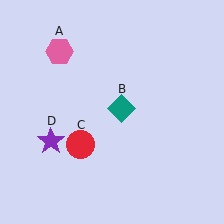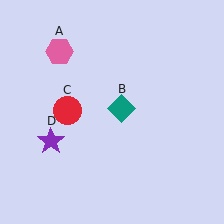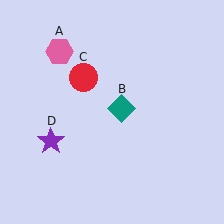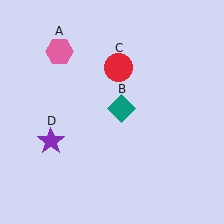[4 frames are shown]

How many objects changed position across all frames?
1 object changed position: red circle (object C).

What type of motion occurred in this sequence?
The red circle (object C) rotated clockwise around the center of the scene.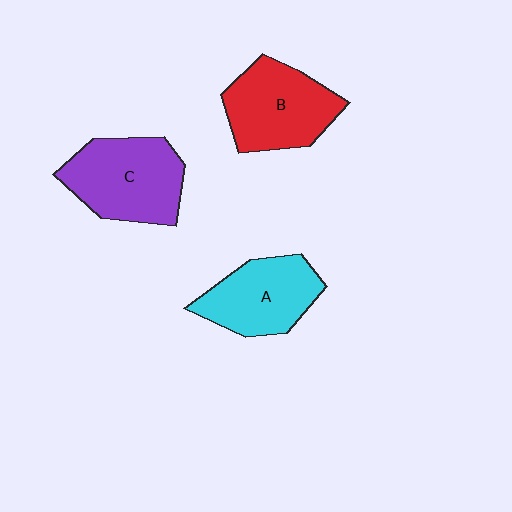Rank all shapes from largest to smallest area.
From largest to smallest: C (purple), B (red), A (cyan).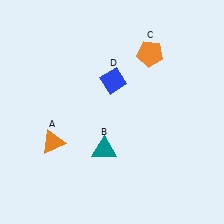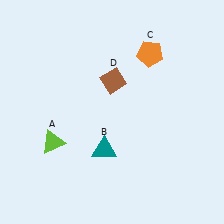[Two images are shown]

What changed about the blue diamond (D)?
In Image 1, D is blue. In Image 2, it changed to brown.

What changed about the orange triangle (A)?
In Image 1, A is orange. In Image 2, it changed to lime.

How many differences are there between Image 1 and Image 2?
There are 2 differences between the two images.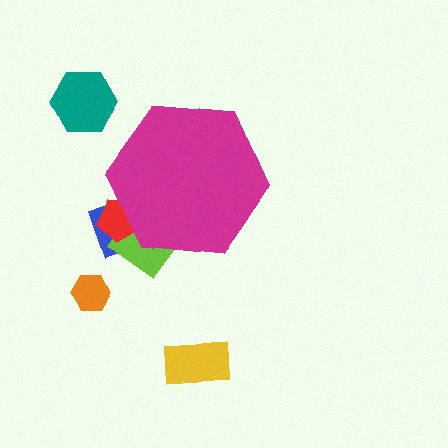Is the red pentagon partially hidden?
Yes, the red pentagon is partially hidden behind the magenta hexagon.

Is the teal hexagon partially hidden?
No, the teal hexagon is fully visible.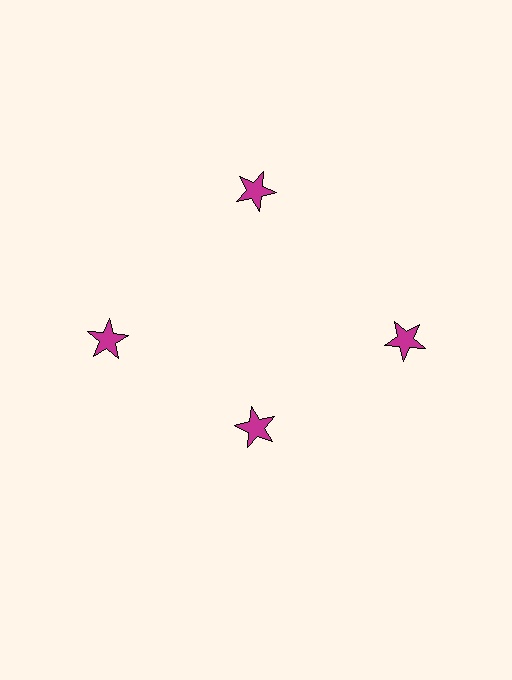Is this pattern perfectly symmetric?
No. The 4 magenta stars are arranged in a ring, but one element near the 6 o'clock position is pulled inward toward the center, breaking the 4-fold rotational symmetry.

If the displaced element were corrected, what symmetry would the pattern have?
It would have 4-fold rotational symmetry — the pattern would map onto itself every 90 degrees.